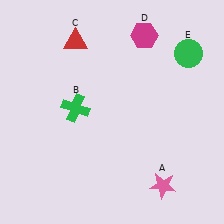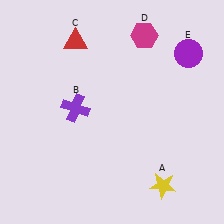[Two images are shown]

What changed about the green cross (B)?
In Image 1, B is green. In Image 2, it changed to purple.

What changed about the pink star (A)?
In Image 1, A is pink. In Image 2, it changed to yellow.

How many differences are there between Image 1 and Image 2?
There are 3 differences between the two images.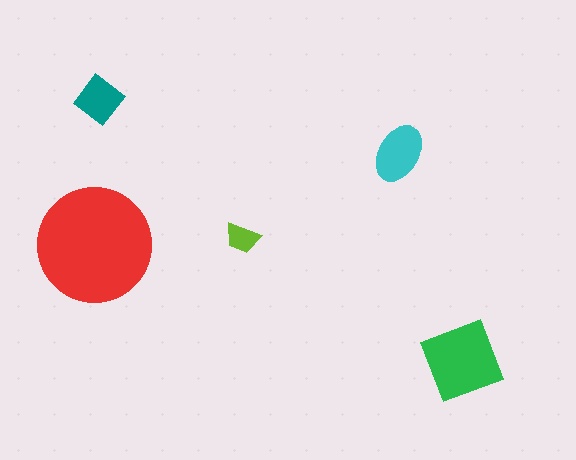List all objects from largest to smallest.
The red circle, the green diamond, the cyan ellipse, the teal diamond, the lime trapezoid.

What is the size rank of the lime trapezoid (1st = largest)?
5th.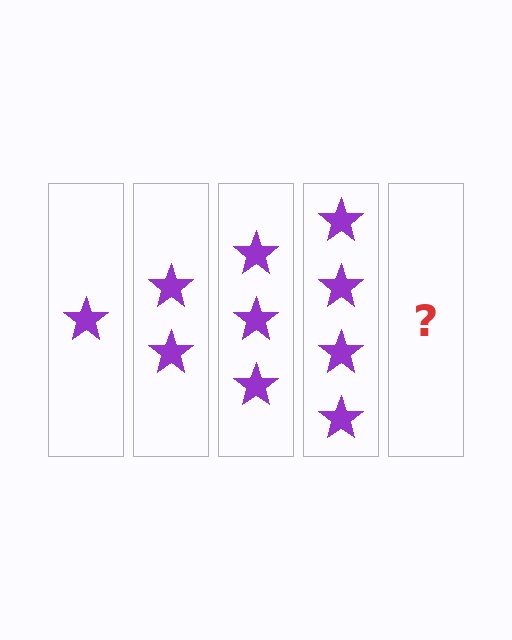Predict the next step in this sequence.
The next step is 5 stars.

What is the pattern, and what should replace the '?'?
The pattern is that each step adds one more star. The '?' should be 5 stars.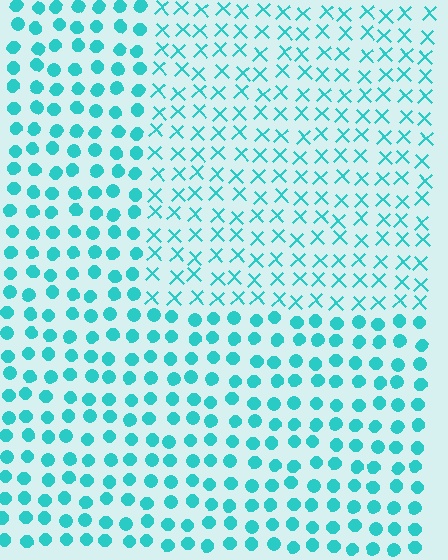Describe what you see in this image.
The image is filled with small cyan elements arranged in a uniform grid. A rectangle-shaped region contains X marks, while the surrounding area contains circles. The boundary is defined purely by the change in element shape.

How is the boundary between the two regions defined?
The boundary is defined by a change in element shape: X marks inside vs. circles outside. All elements share the same color and spacing.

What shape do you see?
I see a rectangle.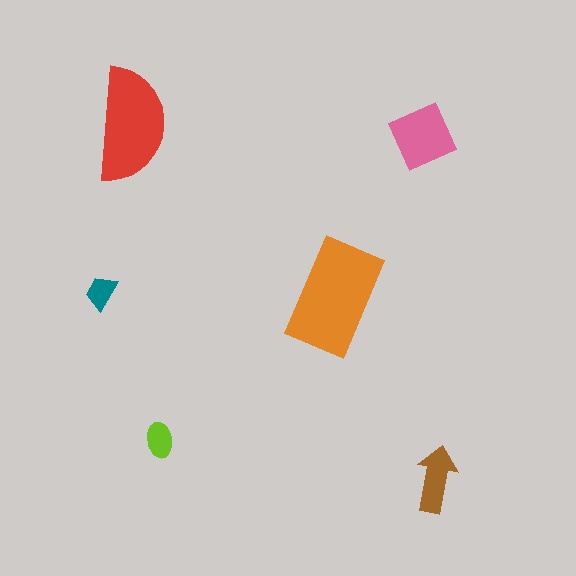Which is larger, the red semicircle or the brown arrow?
The red semicircle.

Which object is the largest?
The orange rectangle.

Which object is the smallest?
The teal trapezoid.